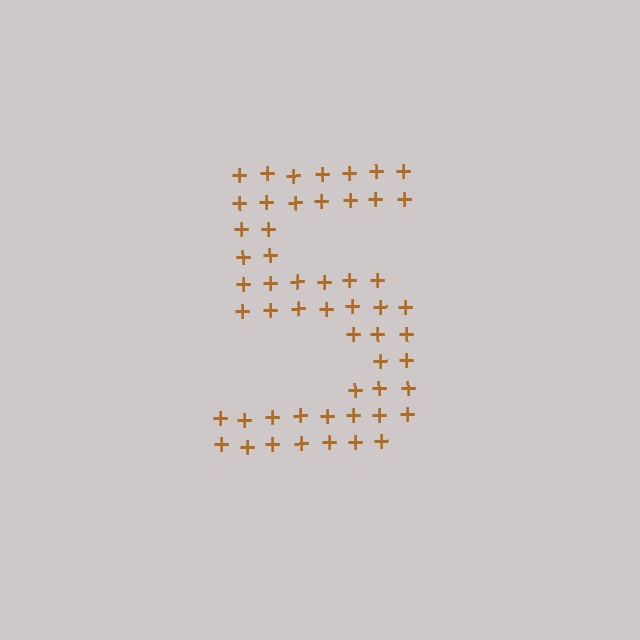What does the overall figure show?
The overall figure shows the digit 5.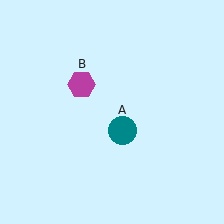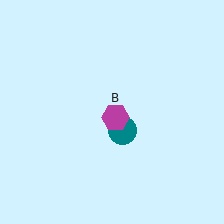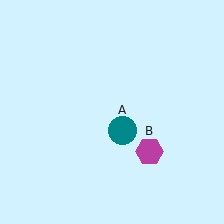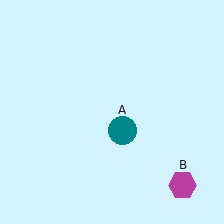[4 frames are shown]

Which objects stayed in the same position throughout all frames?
Teal circle (object A) remained stationary.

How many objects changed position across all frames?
1 object changed position: magenta hexagon (object B).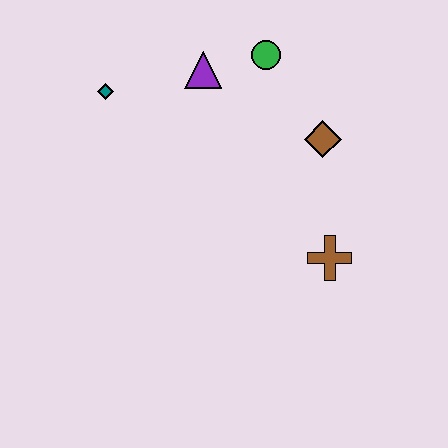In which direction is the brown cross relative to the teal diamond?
The brown cross is to the right of the teal diamond.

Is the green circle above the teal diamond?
Yes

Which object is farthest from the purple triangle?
The brown cross is farthest from the purple triangle.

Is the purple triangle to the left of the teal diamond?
No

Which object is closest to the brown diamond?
The green circle is closest to the brown diamond.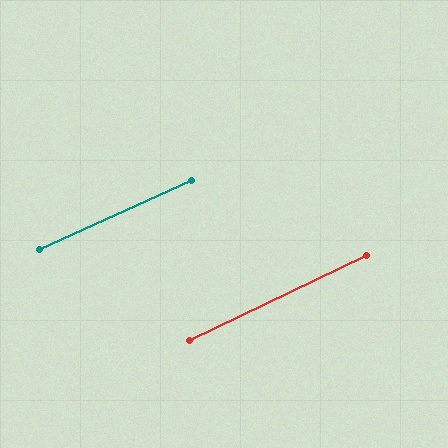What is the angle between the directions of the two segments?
Approximately 1 degree.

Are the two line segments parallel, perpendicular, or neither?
Parallel — their directions differ by only 0.8°.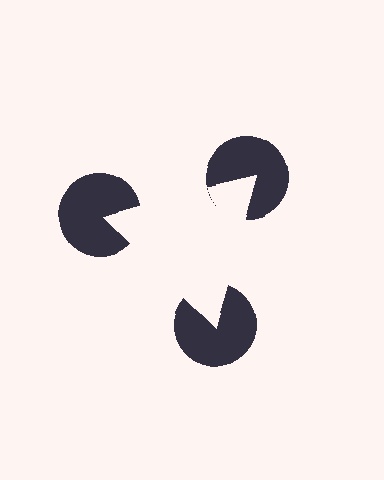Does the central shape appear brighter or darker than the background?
It typically appears slightly brighter than the background, even though no actual brightness change is drawn.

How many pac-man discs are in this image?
There are 3 — one at each vertex of the illusory triangle.